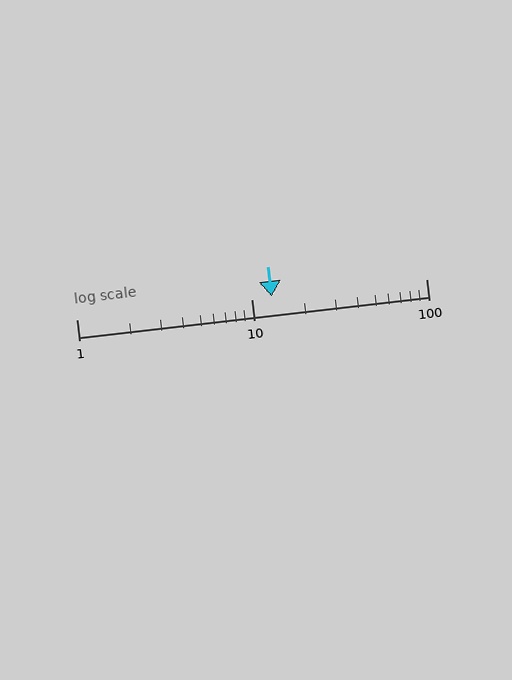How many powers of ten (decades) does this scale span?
The scale spans 2 decades, from 1 to 100.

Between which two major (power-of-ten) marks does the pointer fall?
The pointer is between 10 and 100.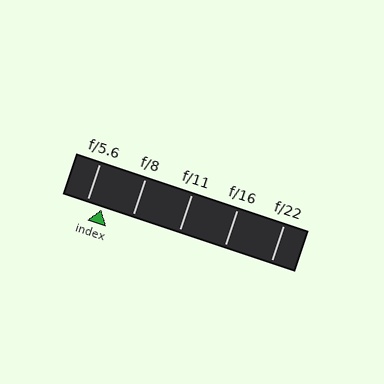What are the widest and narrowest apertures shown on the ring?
The widest aperture shown is f/5.6 and the narrowest is f/22.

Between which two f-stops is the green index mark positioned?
The index mark is between f/5.6 and f/8.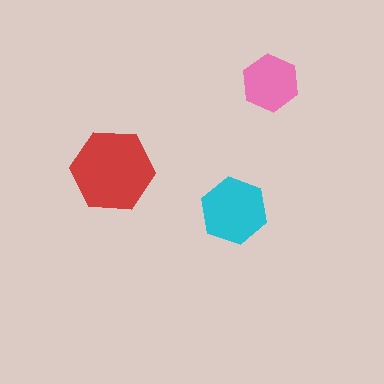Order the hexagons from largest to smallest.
the red one, the cyan one, the pink one.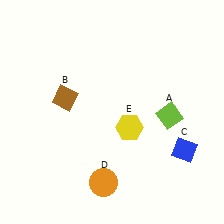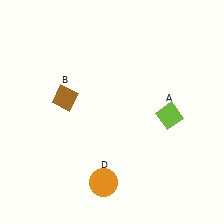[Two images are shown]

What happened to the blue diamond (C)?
The blue diamond (C) was removed in Image 2. It was in the bottom-right area of Image 1.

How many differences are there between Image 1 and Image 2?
There are 2 differences between the two images.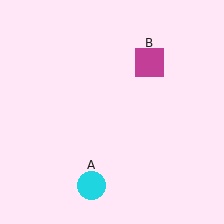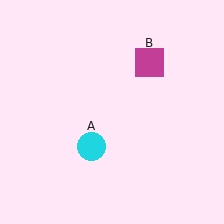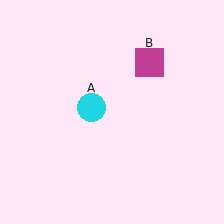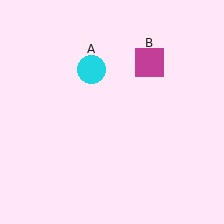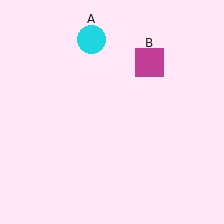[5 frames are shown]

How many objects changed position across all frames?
1 object changed position: cyan circle (object A).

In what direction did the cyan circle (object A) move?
The cyan circle (object A) moved up.